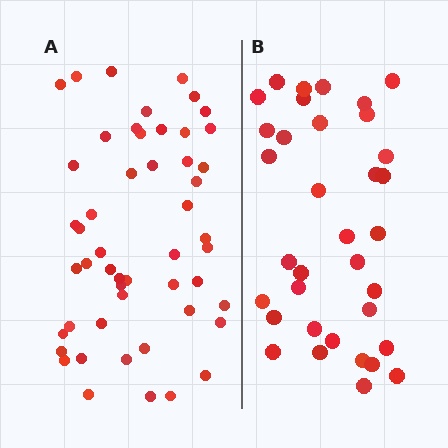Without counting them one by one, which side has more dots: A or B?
Region A (the left region) has more dots.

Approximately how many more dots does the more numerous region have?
Region A has approximately 15 more dots than region B.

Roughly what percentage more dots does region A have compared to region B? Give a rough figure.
About 45% more.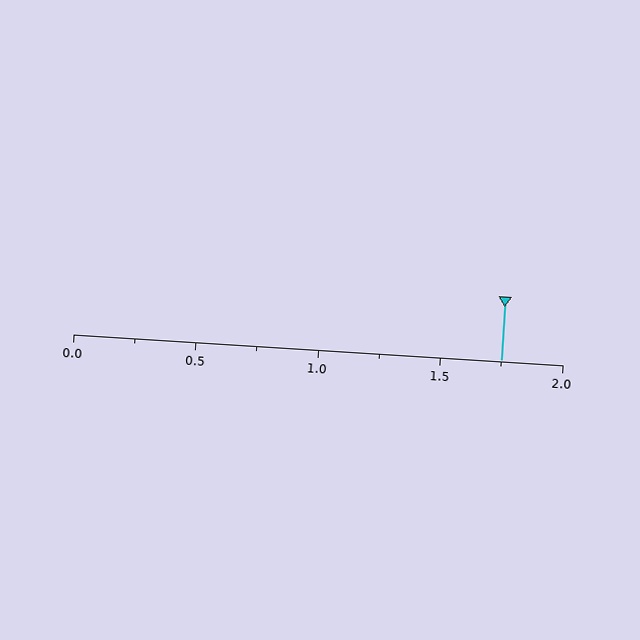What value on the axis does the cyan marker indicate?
The marker indicates approximately 1.75.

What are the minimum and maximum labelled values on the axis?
The axis runs from 0.0 to 2.0.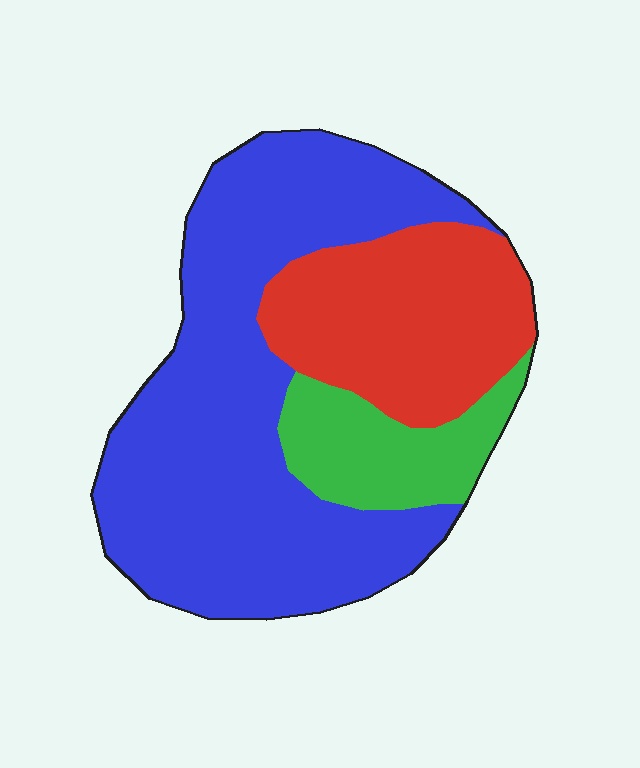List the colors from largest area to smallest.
From largest to smallest: blue, red, green.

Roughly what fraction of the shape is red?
Red takes up between a quarter and a half of the shape.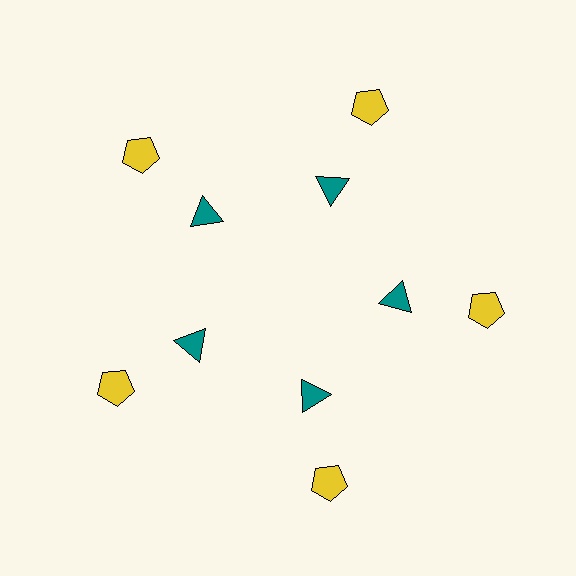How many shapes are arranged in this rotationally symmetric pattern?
There are 10 shapes, arranged in 5 groups of 2.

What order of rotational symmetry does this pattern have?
This pattern has 5-fold rotational symmetry.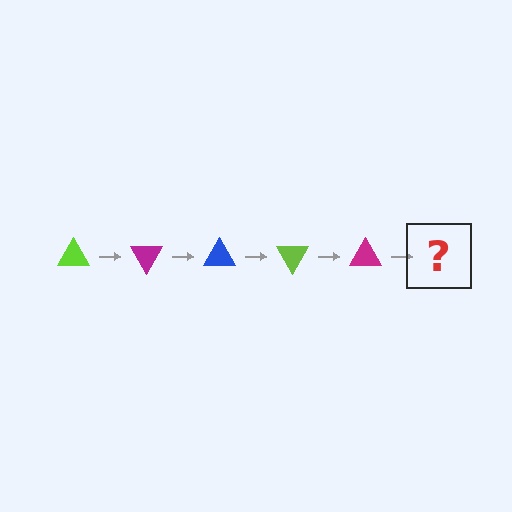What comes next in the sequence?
The next element should be a blue triangle, rotated 300 degrees from the start.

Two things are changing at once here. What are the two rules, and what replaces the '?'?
The two rules are that it rotates 60 degrees each step and the color cycles through lime, magenta, and blue. The '?' should be a blue triangle, rotated 300 degrees from the start.